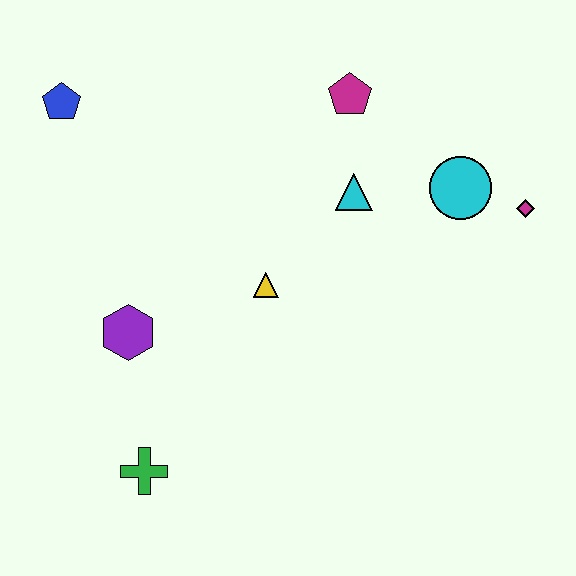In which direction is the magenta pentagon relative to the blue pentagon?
The magenta pentagon is to the right of the blue pentagon.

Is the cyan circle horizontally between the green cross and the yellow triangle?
No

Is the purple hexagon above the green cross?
Yes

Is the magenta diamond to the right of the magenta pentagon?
Yes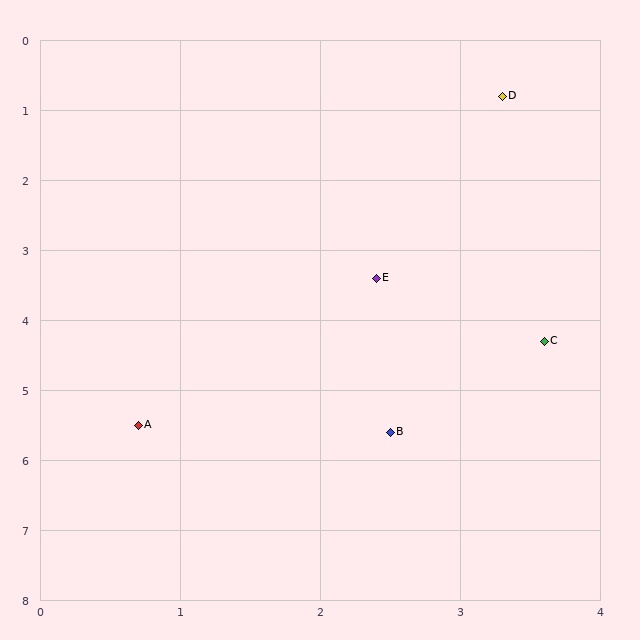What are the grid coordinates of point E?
Point E is at approximately (2.4, 3.4).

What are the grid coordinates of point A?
Point A is at approximately (0.7, 5.5).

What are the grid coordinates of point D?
Point D is at approximately (3.3, 0.8).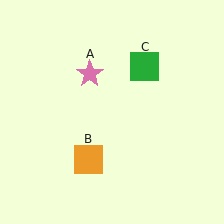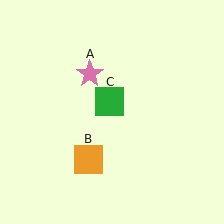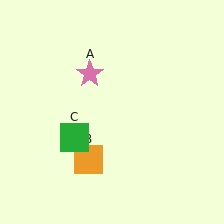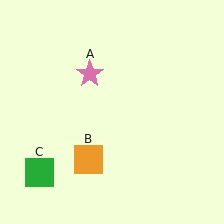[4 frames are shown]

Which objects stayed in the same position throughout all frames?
Pink star (object A) and orange square (object B) remained stationary.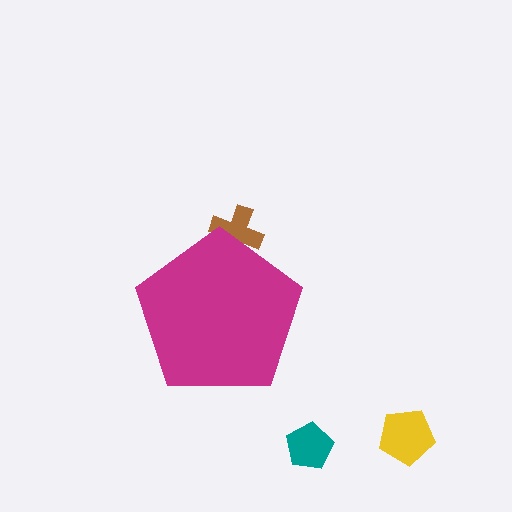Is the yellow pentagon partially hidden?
No, the yellow pentagon is fully visible.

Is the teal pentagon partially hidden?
No, the teal pentagon is fully visible.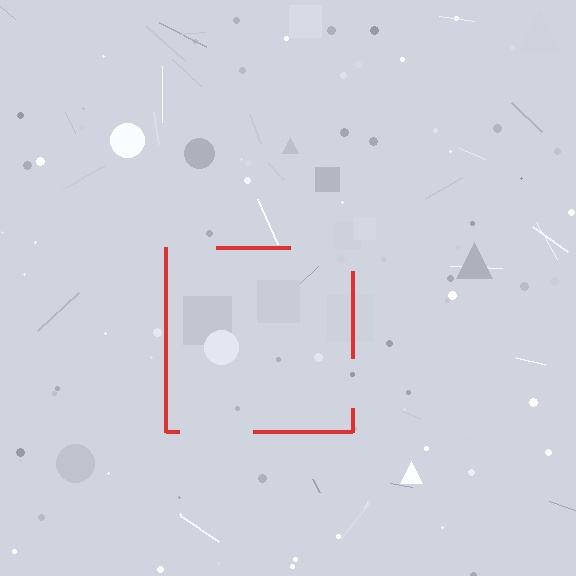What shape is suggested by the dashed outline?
The dashed outline suggests a square.